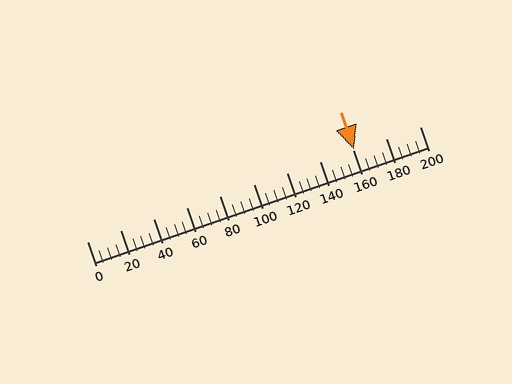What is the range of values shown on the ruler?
The ruler shows values from 0 to 200.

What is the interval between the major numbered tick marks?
The major tick marks are spaced 20 units apart.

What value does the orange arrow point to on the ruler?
The orange arrow points to approximately 160.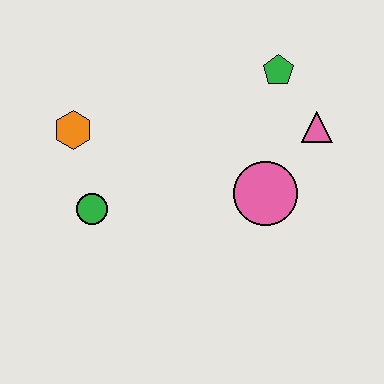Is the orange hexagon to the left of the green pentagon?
Yes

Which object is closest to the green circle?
The orange hexagon is closest to the green circle.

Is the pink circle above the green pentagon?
No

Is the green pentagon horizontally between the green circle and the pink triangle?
Yes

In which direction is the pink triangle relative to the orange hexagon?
The pink triangle is to the right of the orange hexagon.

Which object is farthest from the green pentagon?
The green circle is farthest from the green pentagon.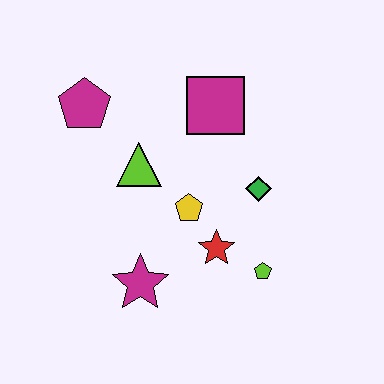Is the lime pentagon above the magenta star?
Yes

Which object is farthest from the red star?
The magenta pentagon is farthest from the red star.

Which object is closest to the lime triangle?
The yellow pentagon is closest to the lime triangle.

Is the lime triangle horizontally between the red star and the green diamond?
No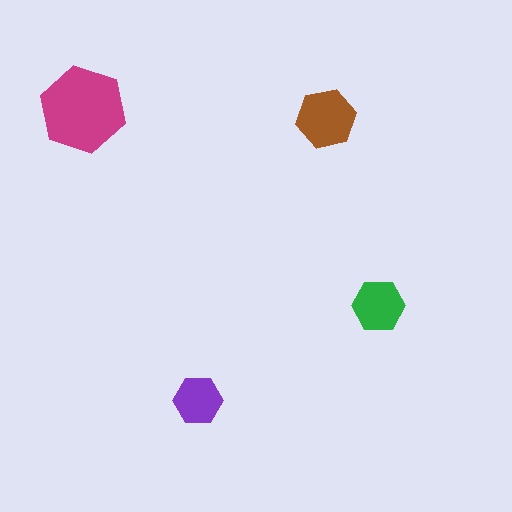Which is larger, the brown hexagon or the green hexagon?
The brown one.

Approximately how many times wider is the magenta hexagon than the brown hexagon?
About 1.5 times wider.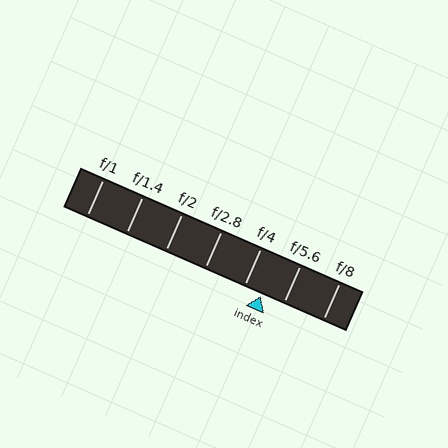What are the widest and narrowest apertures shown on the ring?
The widest aperture shown is f/1 and the narrowest is f/8.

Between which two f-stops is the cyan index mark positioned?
The index mark is between f/4 and f/5.6.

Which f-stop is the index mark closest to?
The index mark is closest to f/4.